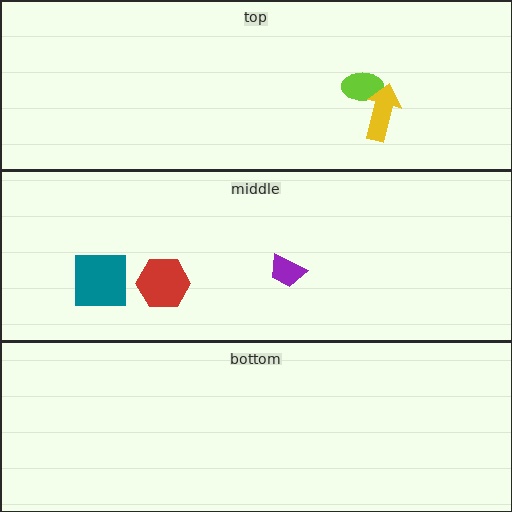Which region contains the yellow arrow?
The top region.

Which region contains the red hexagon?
The middle region.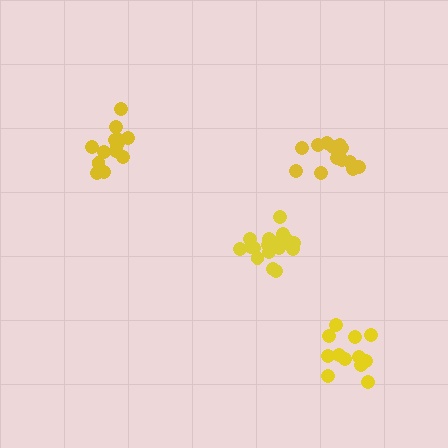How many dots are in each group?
Group 1: 15 dots, Group 2: 14 dots, Group 3: 17 dots, Group 4: 12 dots (58 total).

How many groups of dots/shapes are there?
There are 4 groups.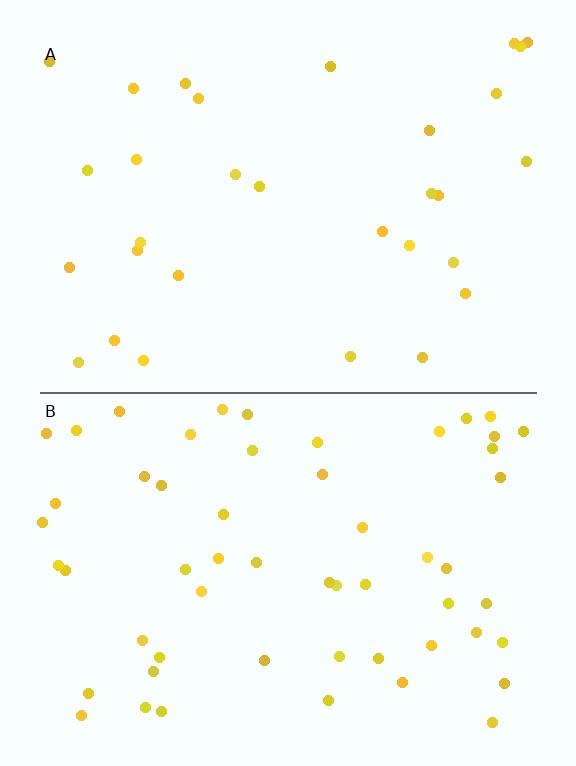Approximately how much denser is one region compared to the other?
Approximately 1.8× — region B over region A.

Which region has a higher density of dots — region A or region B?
B (the bottom).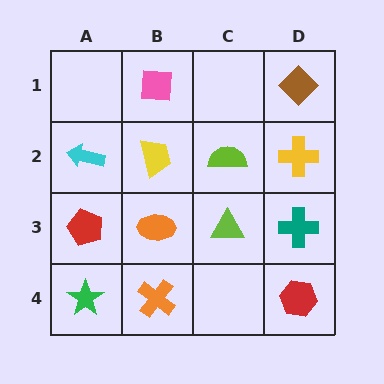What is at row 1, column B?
A pink square.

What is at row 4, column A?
A green star.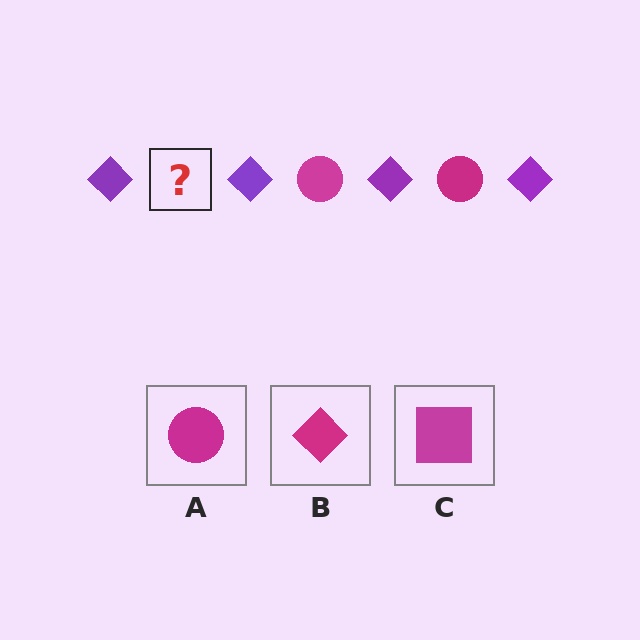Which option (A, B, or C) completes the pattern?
A.